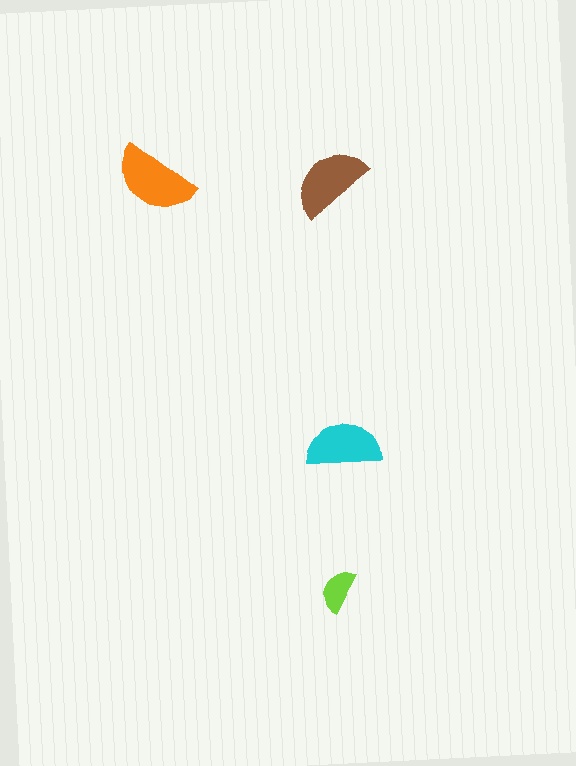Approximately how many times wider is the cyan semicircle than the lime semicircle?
About 1.5 times wider.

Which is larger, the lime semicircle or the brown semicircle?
The brown one.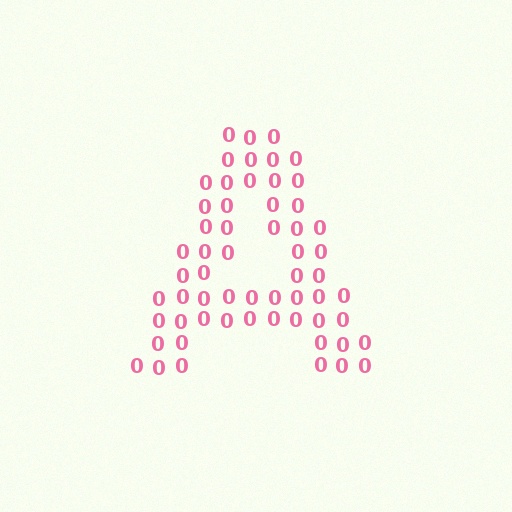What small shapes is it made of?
It is made of small digit 0's.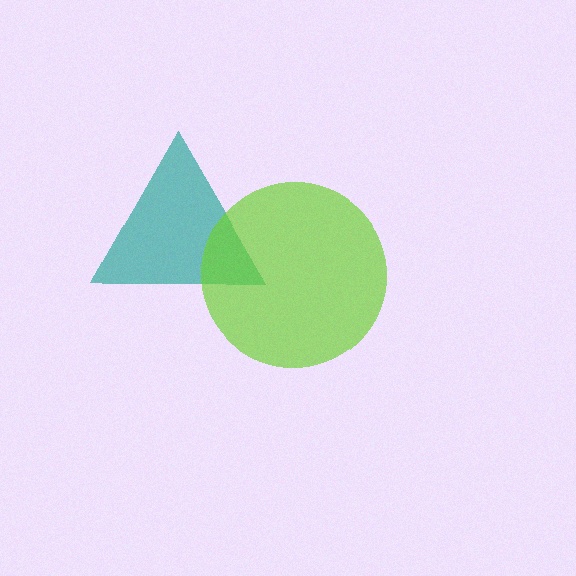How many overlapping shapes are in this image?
There are 2 overlapping shapes in the image.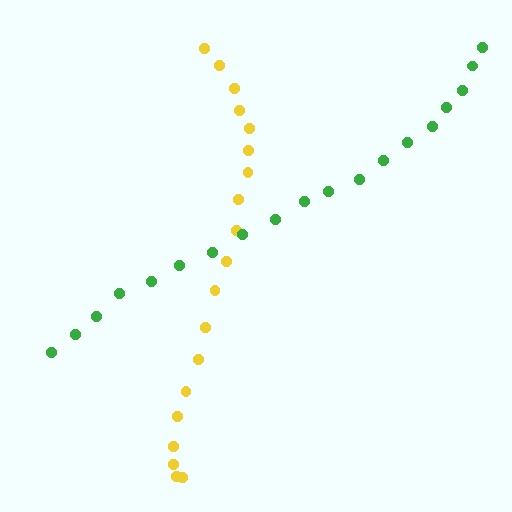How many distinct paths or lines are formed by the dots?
There are 2 distinct paths.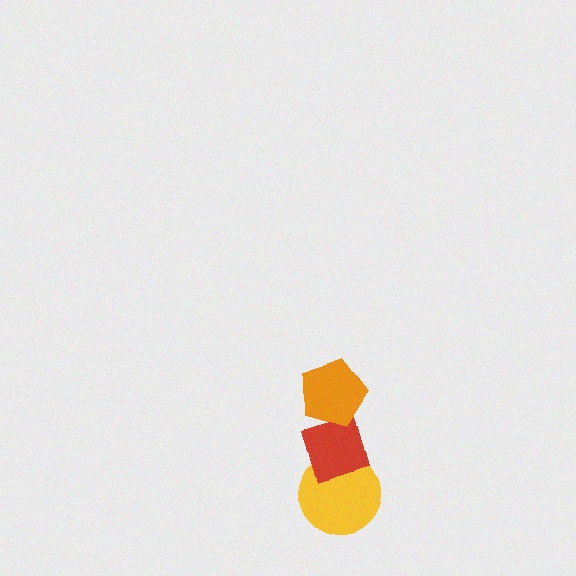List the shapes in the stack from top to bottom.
From top to bottom: the orange pentagon, the red diamond, the yellow circle.